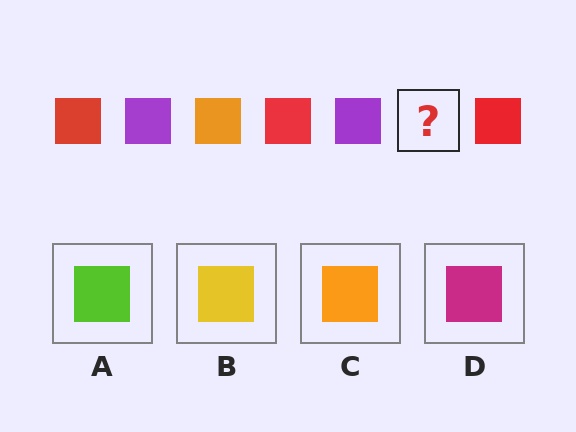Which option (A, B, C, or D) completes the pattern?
C.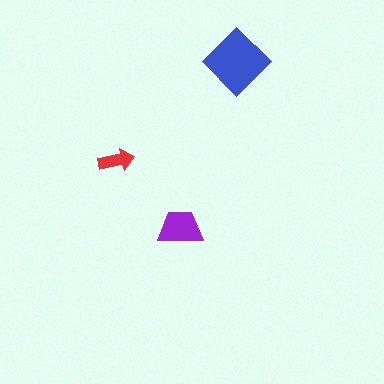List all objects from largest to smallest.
The blue diamond, the purple trapezoid, the red arrow.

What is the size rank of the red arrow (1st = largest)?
3rd.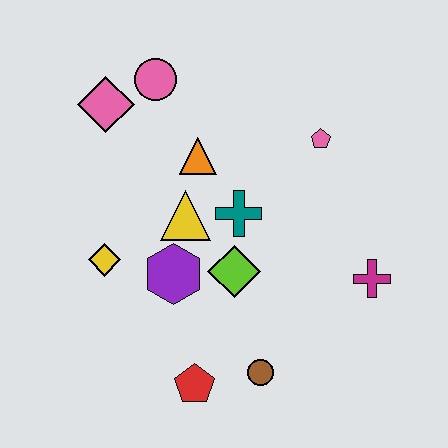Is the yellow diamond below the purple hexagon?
No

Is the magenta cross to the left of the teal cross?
No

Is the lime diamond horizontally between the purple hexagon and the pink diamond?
No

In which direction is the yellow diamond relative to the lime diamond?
The yellow diamond is to the left of the lime diamond.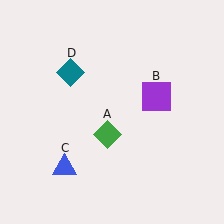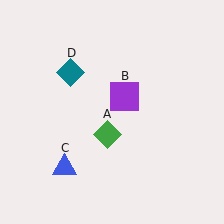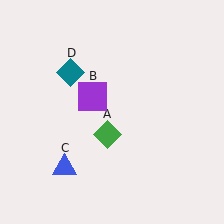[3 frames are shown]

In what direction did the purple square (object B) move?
The purple square (object B) moved left.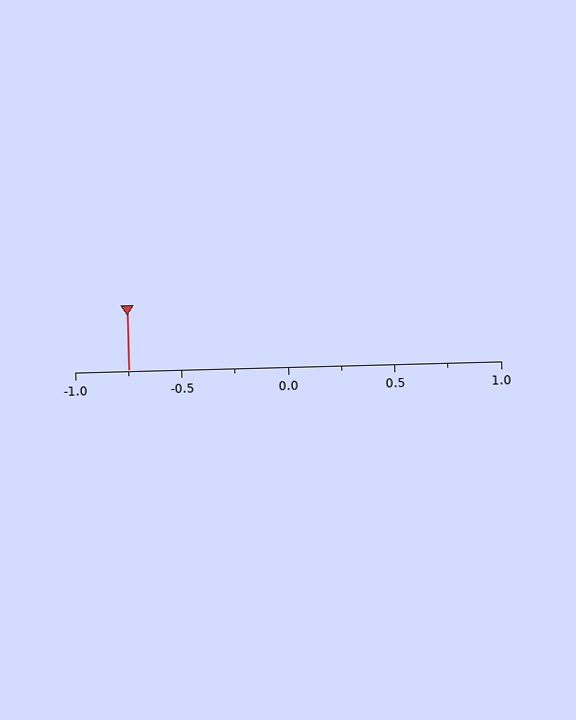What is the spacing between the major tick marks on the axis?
The major ticks are spaced 0.5 apart.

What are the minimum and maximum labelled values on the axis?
The axis runs from -1.0 to 1.0.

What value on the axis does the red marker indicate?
The marker indicates approximately -0.75.